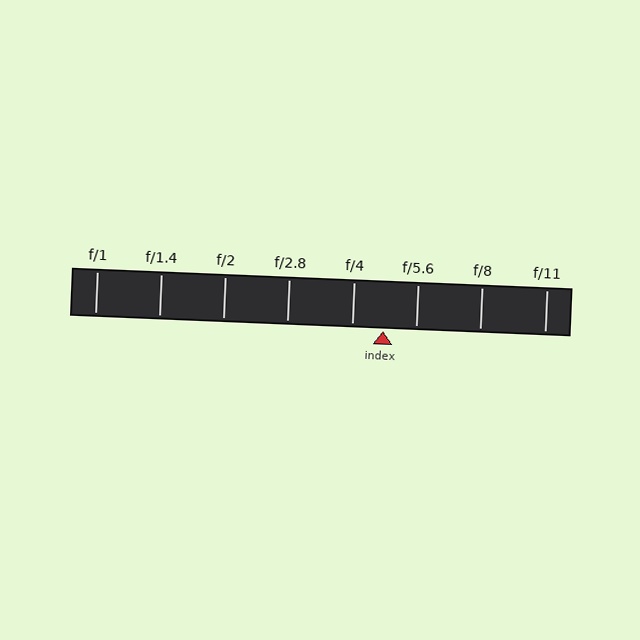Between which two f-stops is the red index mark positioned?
The index mark is between f/4 and f/5.6.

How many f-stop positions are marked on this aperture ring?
There are 8 f-stop positions marked.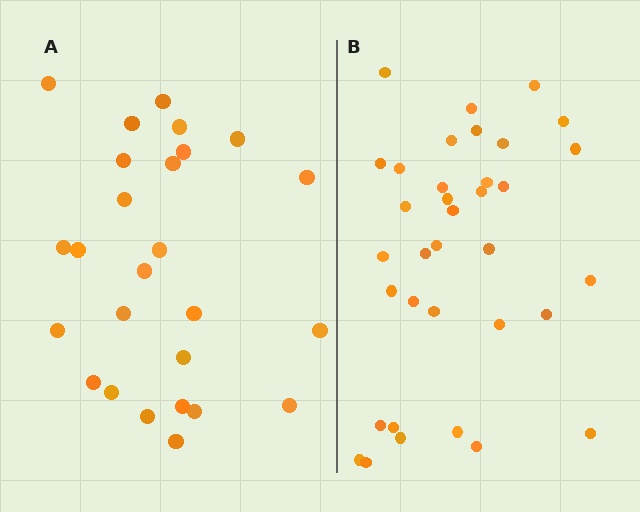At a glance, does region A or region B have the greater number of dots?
Region B (the right region) has more dots.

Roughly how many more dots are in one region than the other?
Region B has roughly 8 or so more dots than region A.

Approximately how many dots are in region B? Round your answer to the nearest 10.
About 40 dots. (The exact count is 35, which rounds to 40.)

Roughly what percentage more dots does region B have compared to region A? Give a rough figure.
About 35% more.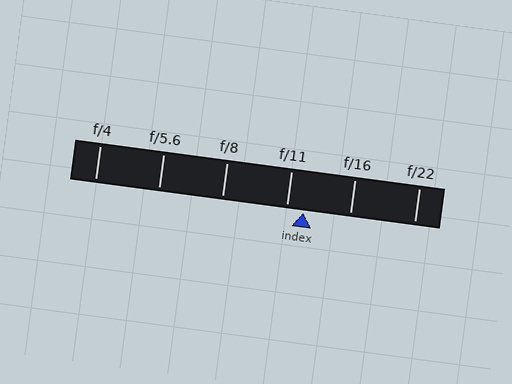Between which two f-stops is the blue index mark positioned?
The index mark is between f/11 and f/16.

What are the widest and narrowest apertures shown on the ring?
The widest aperture shown is f/4 and the narrowest is f/22.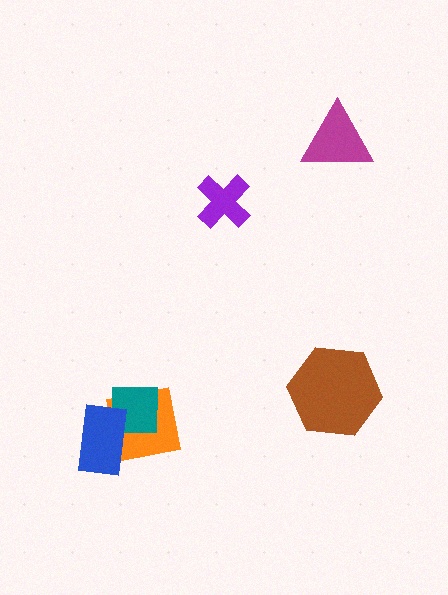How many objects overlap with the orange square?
2 objects overlap with the orange square.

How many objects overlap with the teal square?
2 objects overlap with the teal square.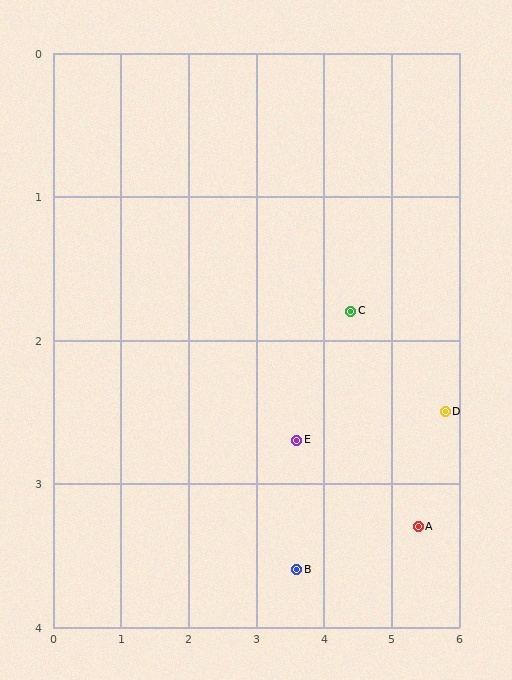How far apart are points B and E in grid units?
Points B and E are about 0.9 grid units apart.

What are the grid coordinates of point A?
Point A is at approximately (5.4, 3.3).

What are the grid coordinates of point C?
Point C is at approximately (4.4, 1.8).